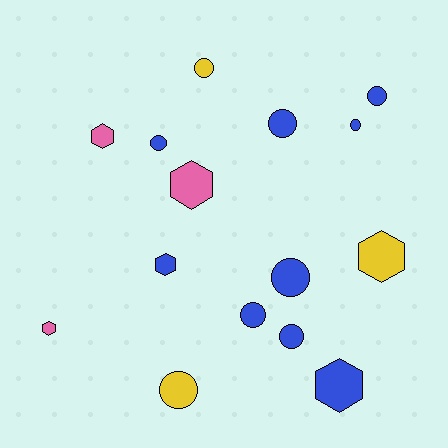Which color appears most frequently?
Blue, with 9 objects.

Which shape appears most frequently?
Circle, with 9 objects.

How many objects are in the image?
There are 15 objects.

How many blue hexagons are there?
There are 2 blue hexagons.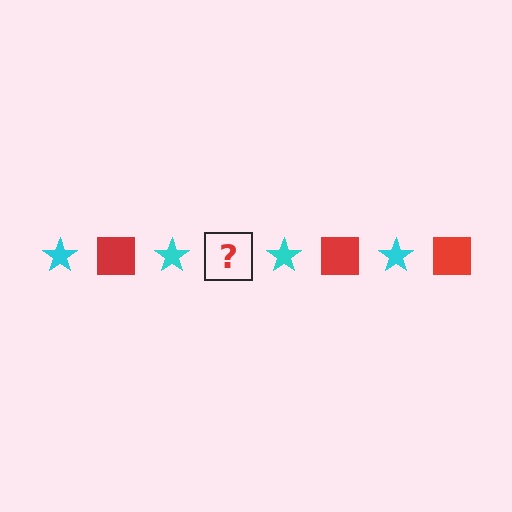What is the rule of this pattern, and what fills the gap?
The rule is that the pattern alternates between cyan star and red square. The gap should be filled with a red square.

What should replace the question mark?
The question mark should be replaced with a red square.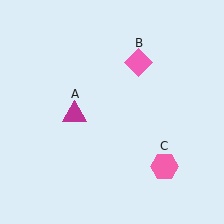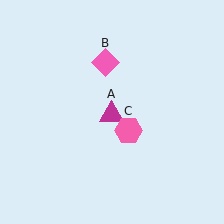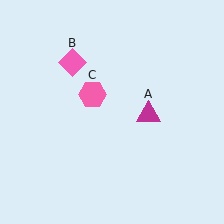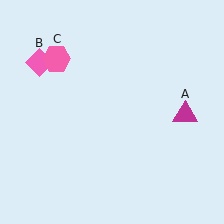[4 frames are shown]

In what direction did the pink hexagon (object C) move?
The pink hexagon (object C) moved up and to the left.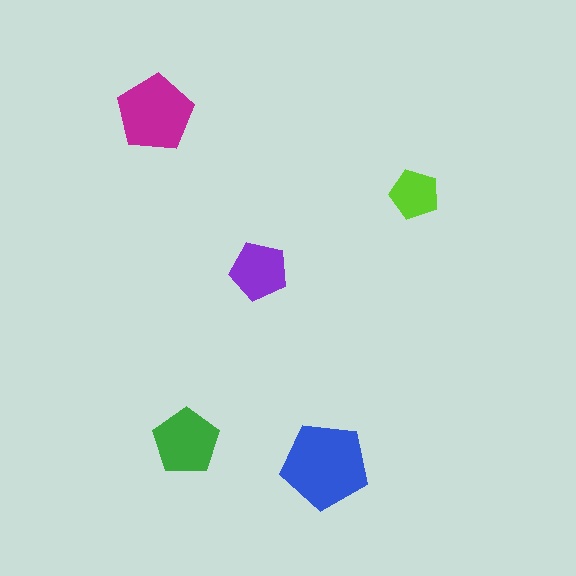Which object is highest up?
The magenta pentagon is topmost.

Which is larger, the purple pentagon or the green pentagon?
The green one.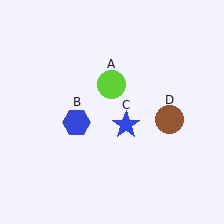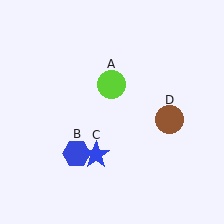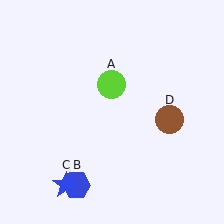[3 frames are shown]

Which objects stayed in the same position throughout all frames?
Lime circle (object A) and brown circle (object D) remained stationary.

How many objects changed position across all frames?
2 objects changed position: blue hexagon (object B), blue star (object C).